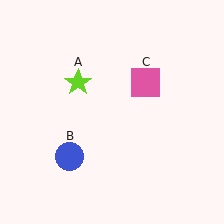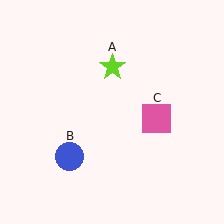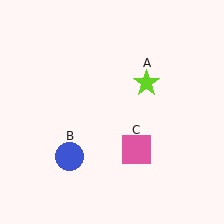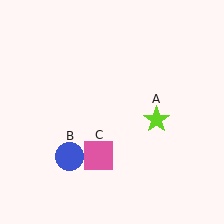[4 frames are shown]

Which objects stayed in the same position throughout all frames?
Blue circle (object B) remained stationary.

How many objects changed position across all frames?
2 objects changed position: lime star (object A), pink square (object C).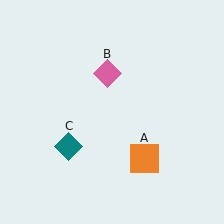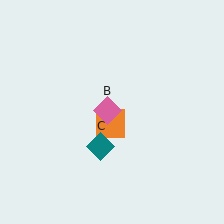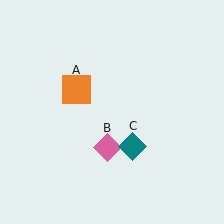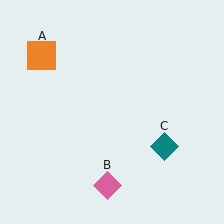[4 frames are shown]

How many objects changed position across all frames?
3 objects changed position: orange square (object A), pink diamond (object B), teal diamond (object C).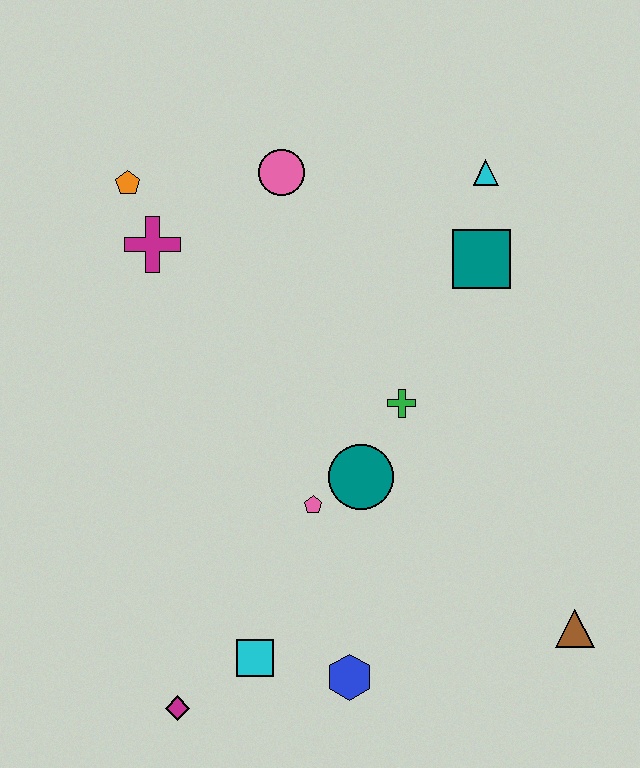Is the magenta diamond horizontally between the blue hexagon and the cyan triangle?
No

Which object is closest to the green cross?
The teal circle is closest to the green cross.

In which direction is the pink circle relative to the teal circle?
The pink circle is above the teal circle.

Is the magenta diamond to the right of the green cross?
No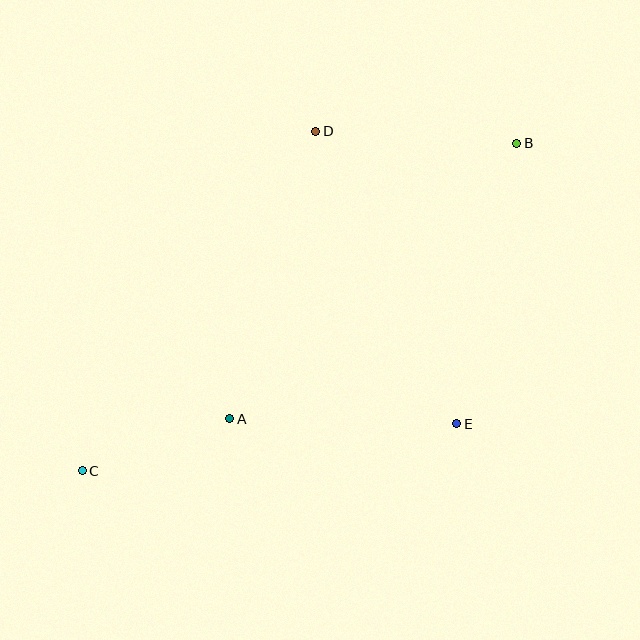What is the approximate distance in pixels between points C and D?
The distance between C and D is approximately 412 pixels.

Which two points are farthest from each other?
Points B and C are farthest from each other.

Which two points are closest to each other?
Points A and C are closest to each other.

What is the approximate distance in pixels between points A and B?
The distance between A and B is approximately 398 pixels.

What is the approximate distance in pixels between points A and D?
The distance between A and D is approximately 300 pixels.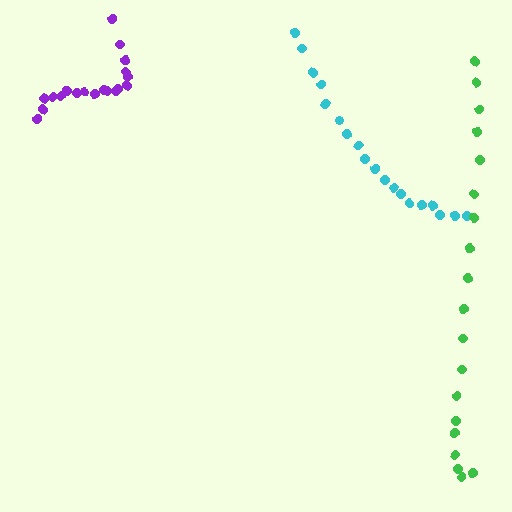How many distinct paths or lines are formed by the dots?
There are 3 distinct paths.